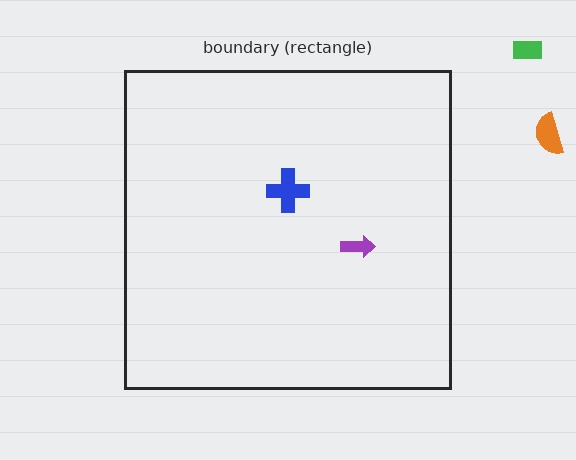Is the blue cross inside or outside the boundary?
Inside.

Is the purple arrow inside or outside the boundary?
Inside.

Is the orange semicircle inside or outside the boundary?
Outside.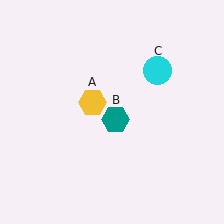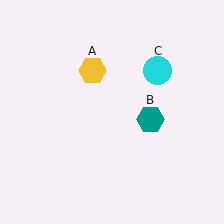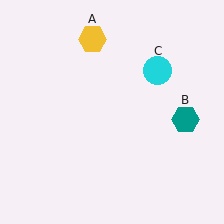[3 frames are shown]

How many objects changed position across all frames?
2 objects changed position: yellow hexagon (object A), teal hexagon (object B).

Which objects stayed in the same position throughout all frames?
Cyan circle (object C) remained stationary.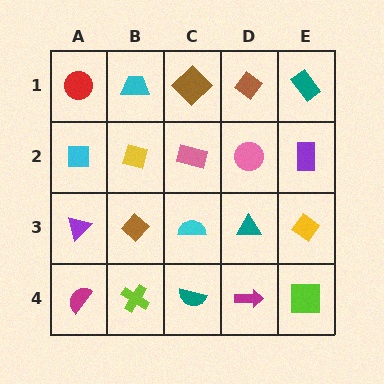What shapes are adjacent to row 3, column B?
A yellow diamond (row 2, column B), a lime cross (row 4, column B), a purple triangle (row 3, column A), a cyan semicircle (row 3, column C).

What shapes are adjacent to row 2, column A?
A red circle (row 1, column A), a purple triangle (row 3, column A), a yellow diamond (row 2, column B).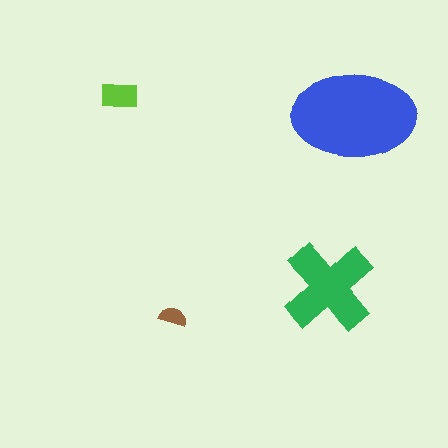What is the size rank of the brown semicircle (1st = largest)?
4th.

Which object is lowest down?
The brown semicircle is bottommost.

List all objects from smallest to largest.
The brown semicircle, the lime rectangle, the green cross, the blue ellipse.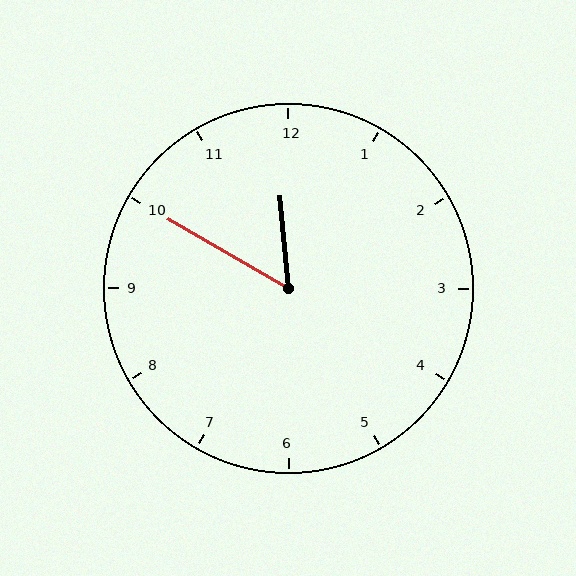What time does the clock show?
11:50.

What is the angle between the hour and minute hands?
Approximately 55 degrees.